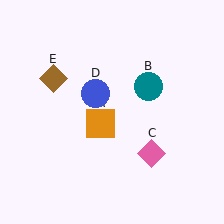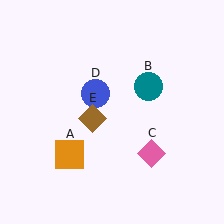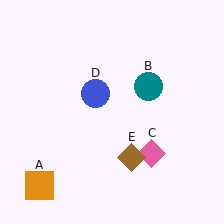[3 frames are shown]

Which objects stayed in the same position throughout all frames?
Teal circle (object B) and pink diamond (object C) and blue circle (object D) remained stationary.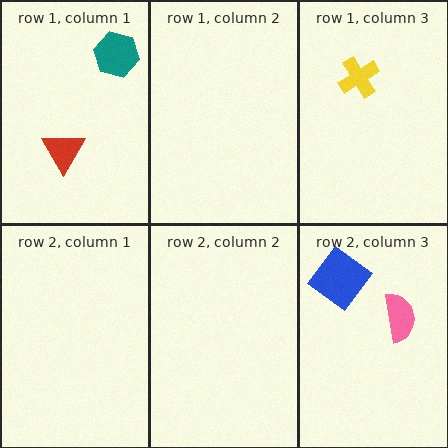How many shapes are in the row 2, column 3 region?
2.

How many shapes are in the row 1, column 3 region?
1.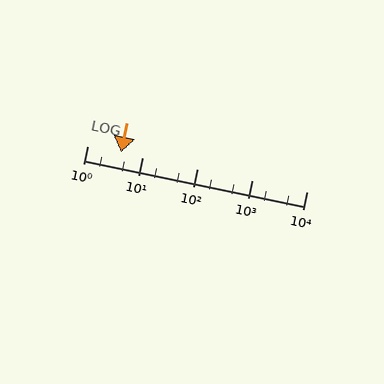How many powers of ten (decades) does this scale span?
The scale spans 4 decades, from 1 to 10000.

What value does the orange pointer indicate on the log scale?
The pointer indicates approximately 4.2.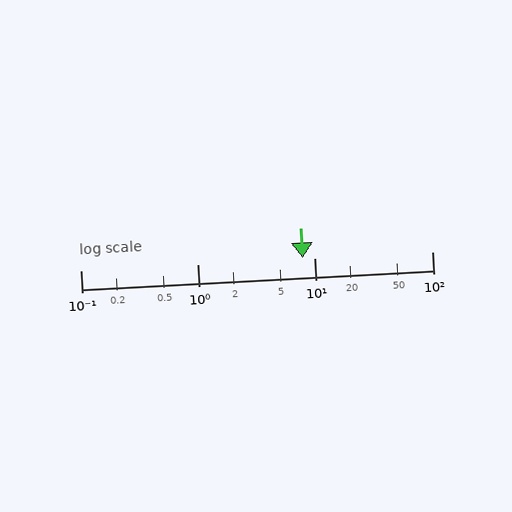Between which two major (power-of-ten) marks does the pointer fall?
The pointer is between 1 and 10.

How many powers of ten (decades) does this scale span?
The scale spans 3 decades, from 0.1 to 100.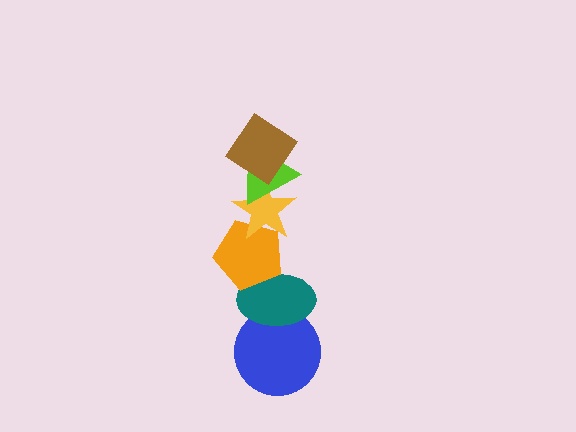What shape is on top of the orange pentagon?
The yellow star is on top of the orange pentagon.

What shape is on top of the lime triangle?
The brown diamond is on top of the lime triangle.